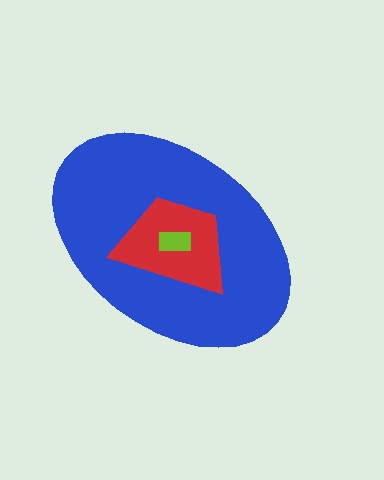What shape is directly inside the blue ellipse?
The red trapezoid.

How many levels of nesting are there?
3.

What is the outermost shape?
The blue ellipse.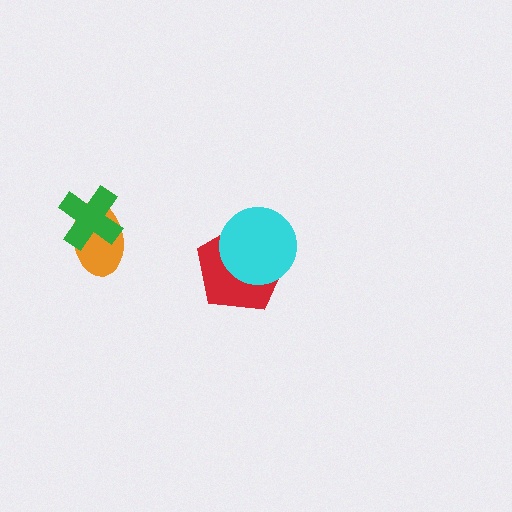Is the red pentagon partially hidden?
Yes, it is partially covered by another shape.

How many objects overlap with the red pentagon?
1 object overlaps with the red pentagon.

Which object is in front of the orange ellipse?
The green cross is in front of the orange ellipse.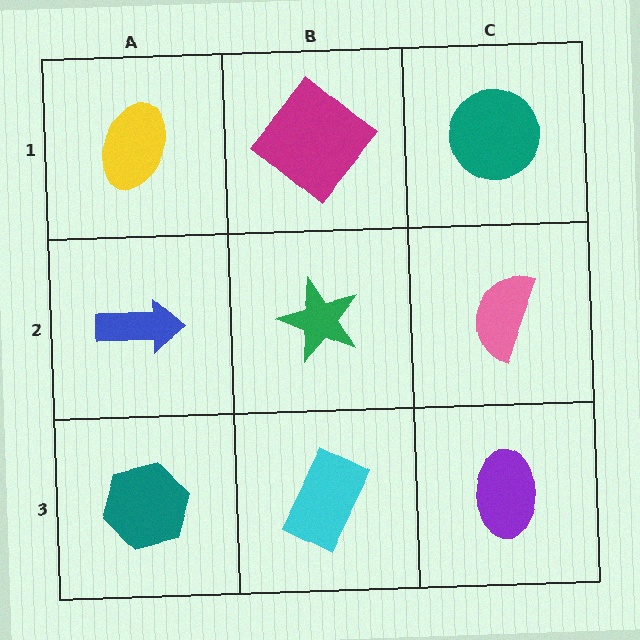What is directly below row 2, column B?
A cyan rectangle.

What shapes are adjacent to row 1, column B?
A green star (row 2, column B), a yellow ellipse (row 1, column A), a teal circle (row 1, column C).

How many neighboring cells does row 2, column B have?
4.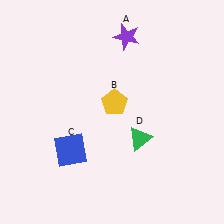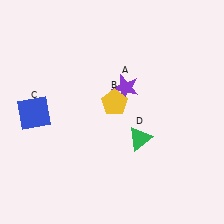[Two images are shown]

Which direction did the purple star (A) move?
The purple star (A) moved down.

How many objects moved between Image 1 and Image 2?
2 objects moved between the two images.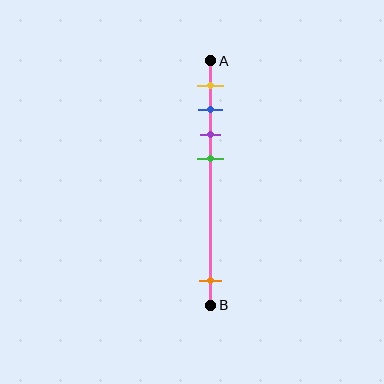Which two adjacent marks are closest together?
The blue and purple marks are the closest adjacent pair.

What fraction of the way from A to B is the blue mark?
The blue mark is approximately 20% (0.2) of the way from A to B.